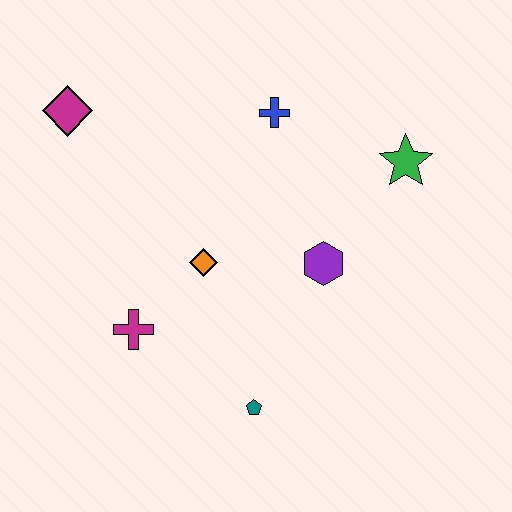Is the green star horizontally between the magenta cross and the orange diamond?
No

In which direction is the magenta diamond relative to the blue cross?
The magenta diamond is to the left of the blue cross.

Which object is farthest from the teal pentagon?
The magenta diamond is farthest from the teal pentagon.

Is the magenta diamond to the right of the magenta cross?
No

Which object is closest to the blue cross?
The green star is closest to the blue cross.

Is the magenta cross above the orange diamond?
No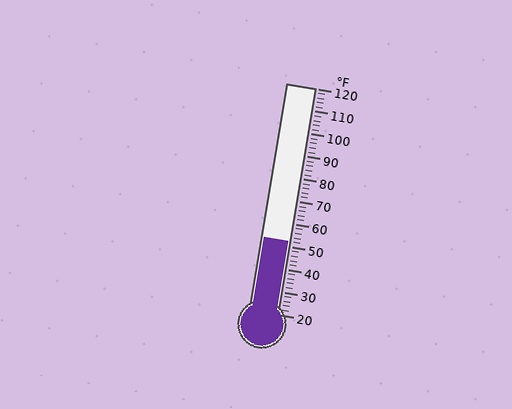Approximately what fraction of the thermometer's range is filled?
The thermometer is filled to approximately 30% of its range.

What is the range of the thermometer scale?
The thermometer scale ranges from 20°F to 120°F.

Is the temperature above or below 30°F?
The temperature is above 30°F.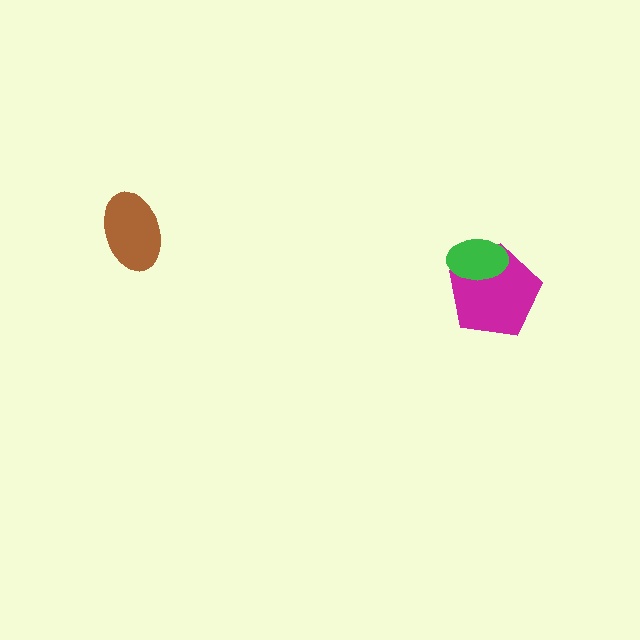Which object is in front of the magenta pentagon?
The green ellipse is in front of the magenta pentagon.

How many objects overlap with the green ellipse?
1 object overlaps with the green ellipse.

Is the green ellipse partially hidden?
No, no other shape covers it.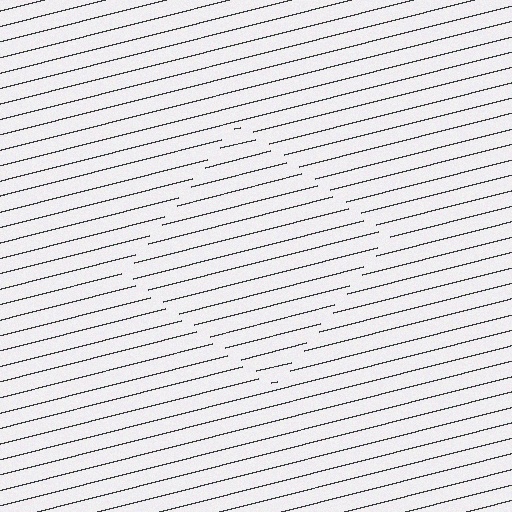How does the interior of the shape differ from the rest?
The interior of the shape contains the same grating, shifted by half a period — the contour is defined by the phase discontinuity where line-ends from the inner and outer gratings abut.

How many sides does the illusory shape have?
4 sides — the line-ends trace a square.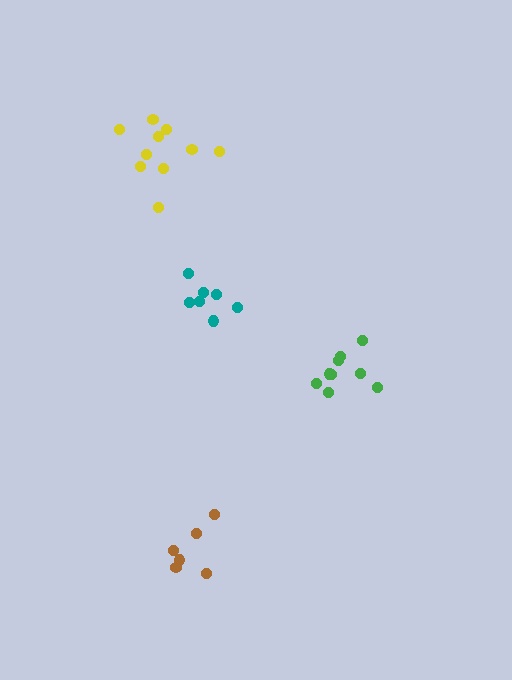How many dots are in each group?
Group 1: 7 dots, Group 2: 10 dots, Group 3: 9 dots, Group 4: 6 dots (32 total).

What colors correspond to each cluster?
The clusters are colored: teal, yellow, green, brown.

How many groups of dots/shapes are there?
There are 4 groups.